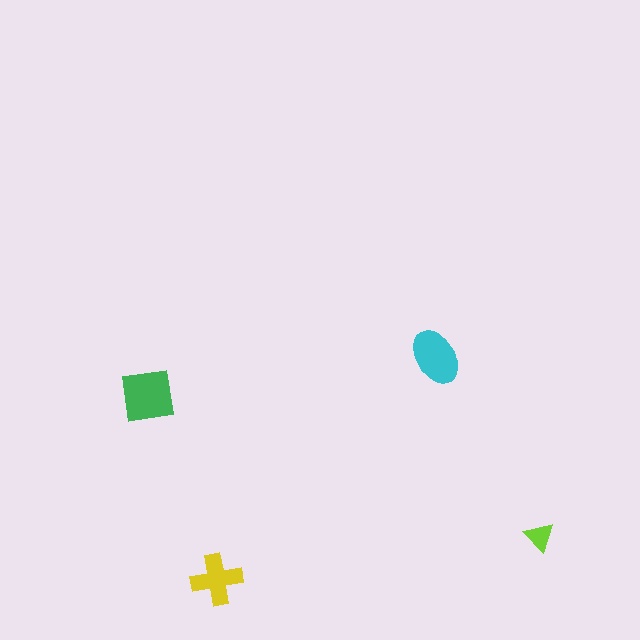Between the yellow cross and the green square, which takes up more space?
The green square.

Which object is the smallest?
The lime triangle.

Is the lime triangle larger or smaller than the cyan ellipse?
Smaller.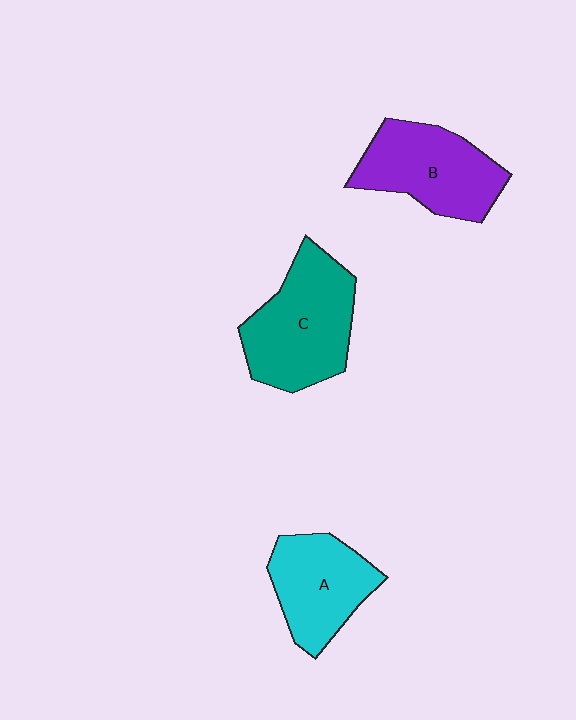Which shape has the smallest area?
Shape A (cyan).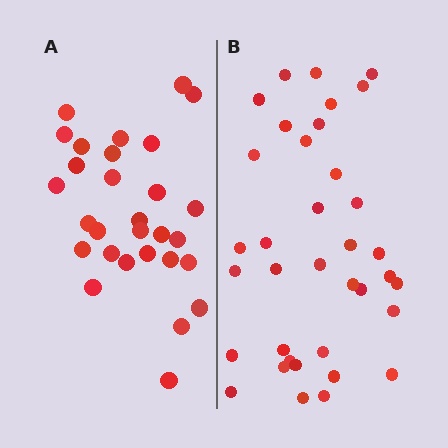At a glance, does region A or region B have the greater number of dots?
Region B (the right region) has more dots.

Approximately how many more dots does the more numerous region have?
Region B has roughly 8 or so more dots than region A.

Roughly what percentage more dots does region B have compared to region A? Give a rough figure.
About 25% more.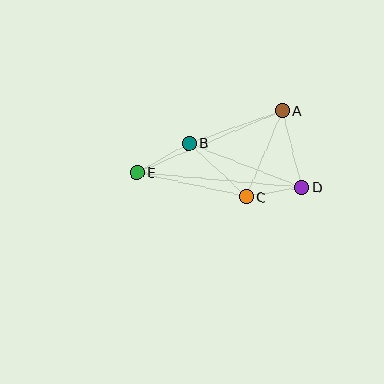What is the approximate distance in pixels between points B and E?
The distance between B and E is approximately 60 pixels.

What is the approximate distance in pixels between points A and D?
The distance between A and D is approximately 79 pixels.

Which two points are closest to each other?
Points C and D are closest to each other.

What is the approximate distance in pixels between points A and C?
The distance between A and C is approximately 93 pixels.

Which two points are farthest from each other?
Points D and E are farthest from each other.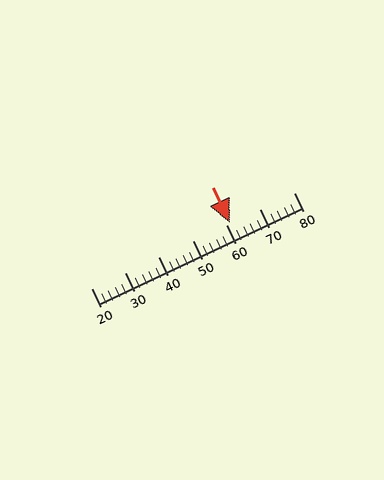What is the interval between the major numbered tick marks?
The major tick marks are spaced 10 units apart.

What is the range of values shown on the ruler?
The ruler shows values from 20 to 80.